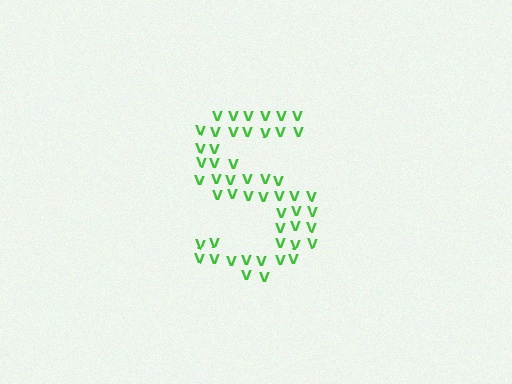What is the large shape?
The large shape is the letter S.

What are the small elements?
The small elements are letter V's.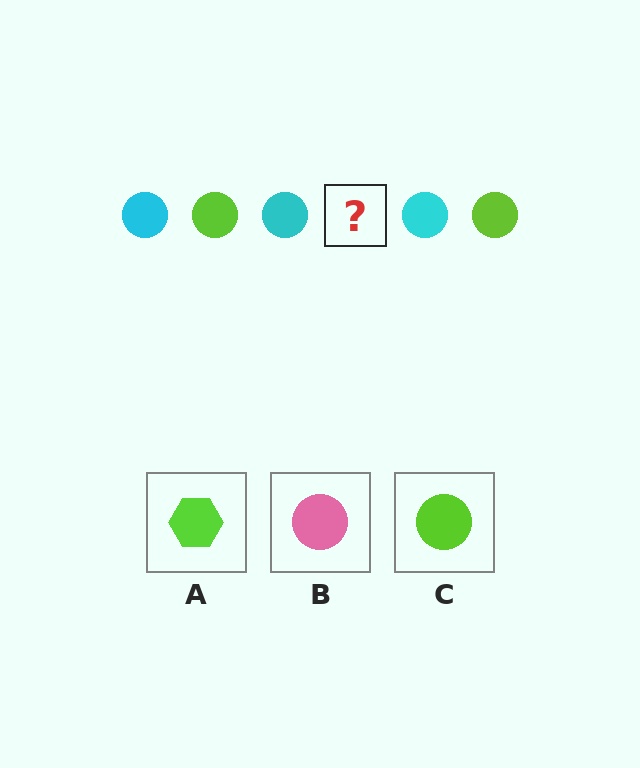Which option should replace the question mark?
Option C.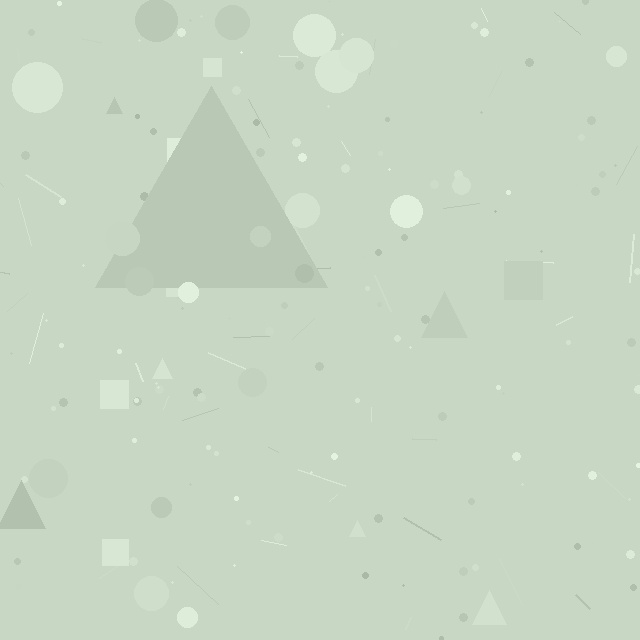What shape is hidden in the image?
A triangle is hidden in the image.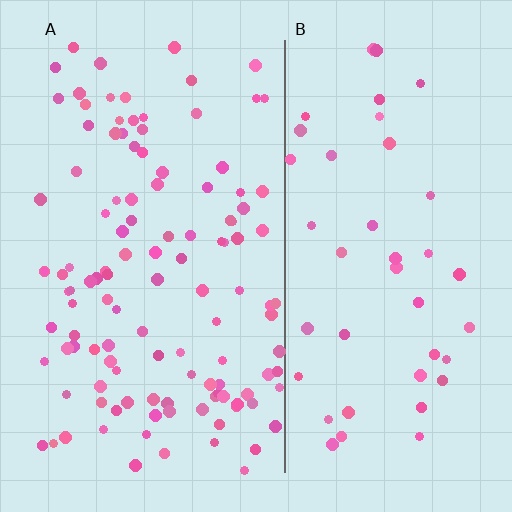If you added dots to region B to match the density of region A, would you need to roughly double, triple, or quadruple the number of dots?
Approximately triple.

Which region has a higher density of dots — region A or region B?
A (the left).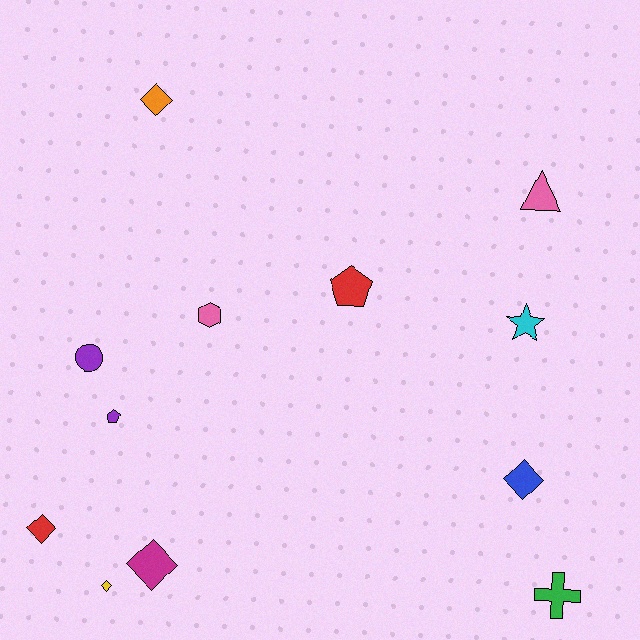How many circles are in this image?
There is 1 circle.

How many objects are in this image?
There are 12 objects.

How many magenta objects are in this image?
There is 1 magenta object.